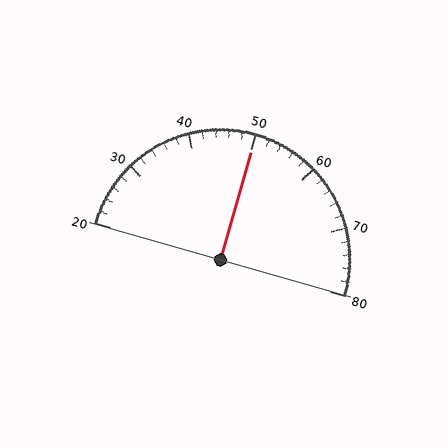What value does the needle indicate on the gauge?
The needle indicates approximately 50.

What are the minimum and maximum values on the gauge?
The gauge ranges from 20 to 80.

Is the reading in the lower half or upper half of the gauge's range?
The reading is in the upper half of the range (20 to 80).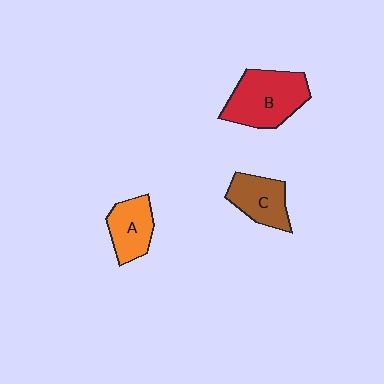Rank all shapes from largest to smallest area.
From largest to smallest: B (red), C (brown), A (orange).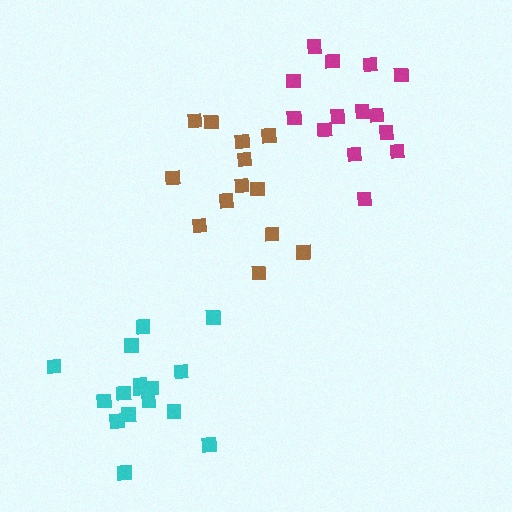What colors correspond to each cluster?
The clusters are colored: brown, magenta, cyan.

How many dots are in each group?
Group 1: 13 dots, Group 2: 14 dots, Group 3: 17 dots (44 total).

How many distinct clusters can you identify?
There are 3 distinct clusters.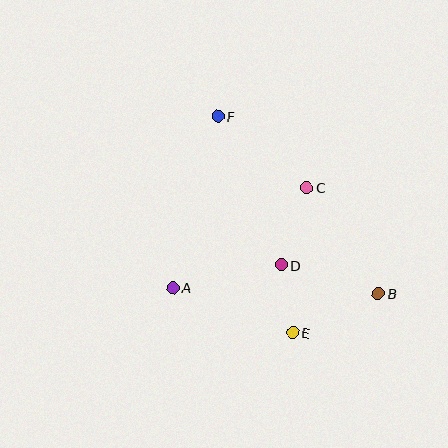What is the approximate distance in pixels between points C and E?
The distance between C and E is approximately 146 pixels.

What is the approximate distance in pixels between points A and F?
The distance between A and F is approximately 177 pixels.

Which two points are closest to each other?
Points D and E are closest to each other.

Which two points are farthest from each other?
Points B and F are farthest from each other.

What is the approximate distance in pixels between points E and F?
The distance between E and F is approximately 229 pixels.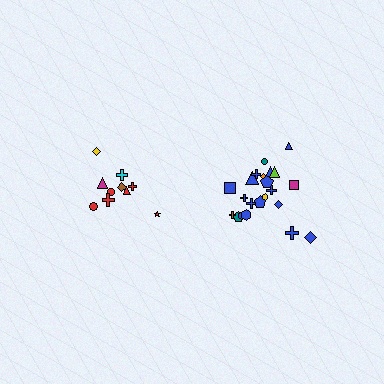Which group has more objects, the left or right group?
The right group.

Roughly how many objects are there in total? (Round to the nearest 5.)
Roughly 30 objects in total.